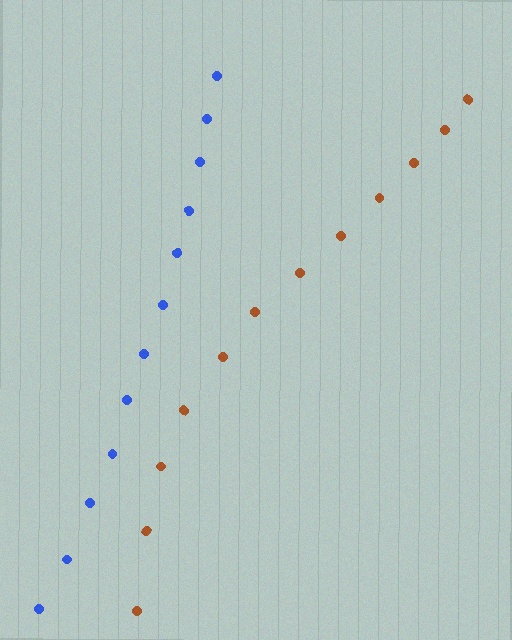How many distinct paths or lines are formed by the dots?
There are 2 distinct paths.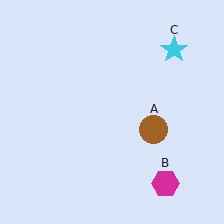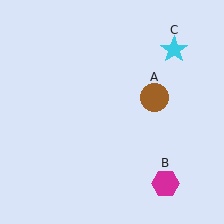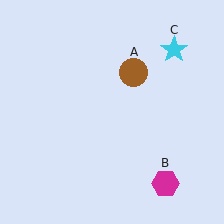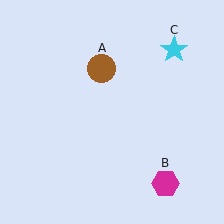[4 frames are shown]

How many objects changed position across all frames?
1 object changed position: brown circle (object A).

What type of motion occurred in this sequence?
The brown circle (object A) rotated counterclockwise around the center of the scene.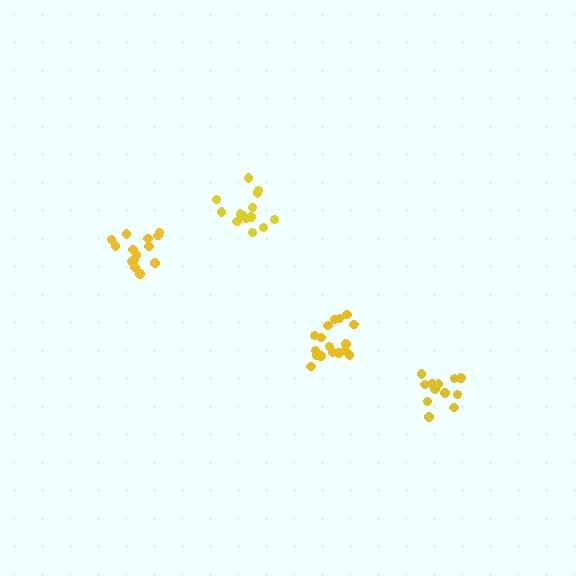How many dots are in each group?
Group 1: 17 dots, Group 2: 14 dots, Group 3: 12 dots, Group 4: 15 dots (58 total).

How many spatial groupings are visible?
There are 4 spatial groupings.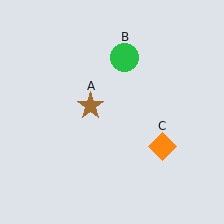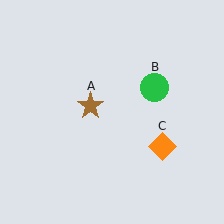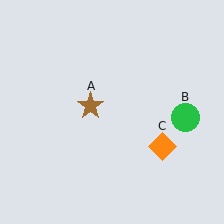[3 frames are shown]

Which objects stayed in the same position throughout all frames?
Brown star (object A) and orange diamond (object C) remained stationary.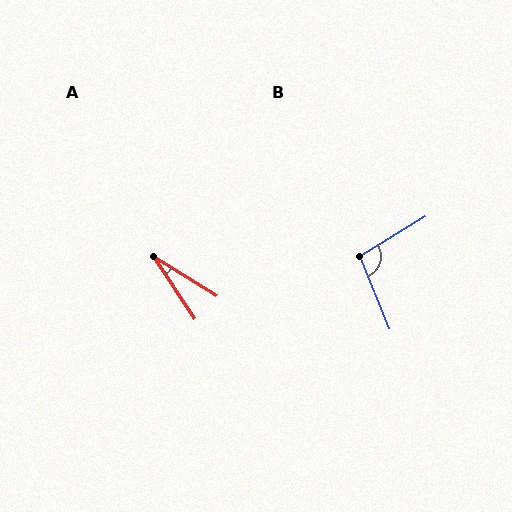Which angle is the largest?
B, at approximately 99 degrees.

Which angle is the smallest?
A, at approximately 24 degrees.